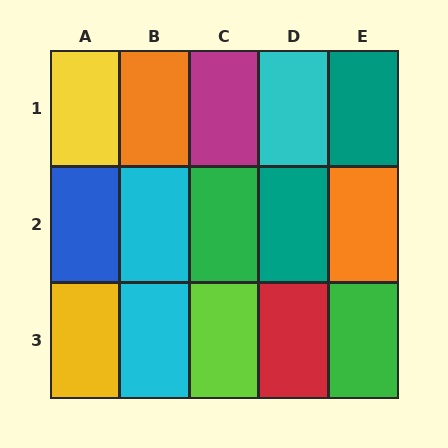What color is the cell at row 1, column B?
Orange.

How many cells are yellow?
2 cells are yellow.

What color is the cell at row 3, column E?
Green.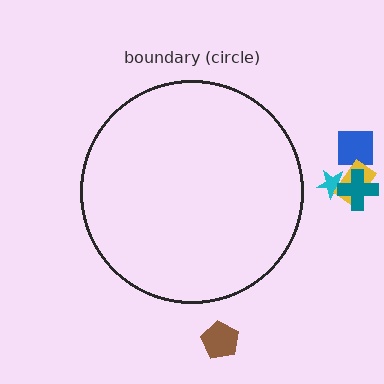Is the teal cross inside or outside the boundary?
Outside.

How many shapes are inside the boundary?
0 inside, 5 outside.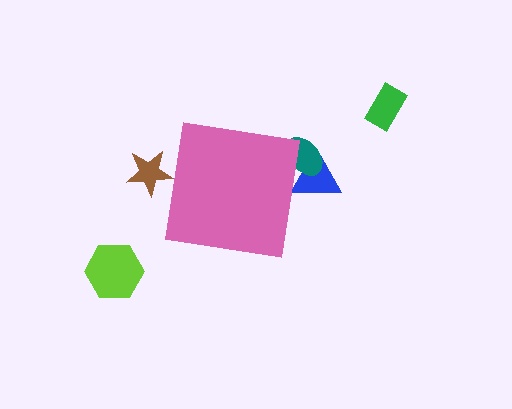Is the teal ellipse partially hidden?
Yes, the teal ellipse is partially hidden behind the pink square.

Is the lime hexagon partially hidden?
No, the lime hexagon is fully visible.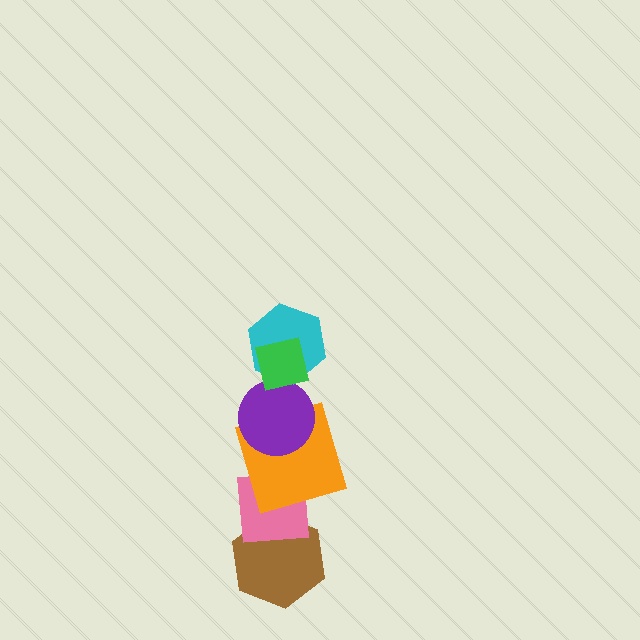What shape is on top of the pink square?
The orange square is on top of the pink square.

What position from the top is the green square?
The green square is 1st from the top.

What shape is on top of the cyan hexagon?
The green square is on top of the cyan hexagon.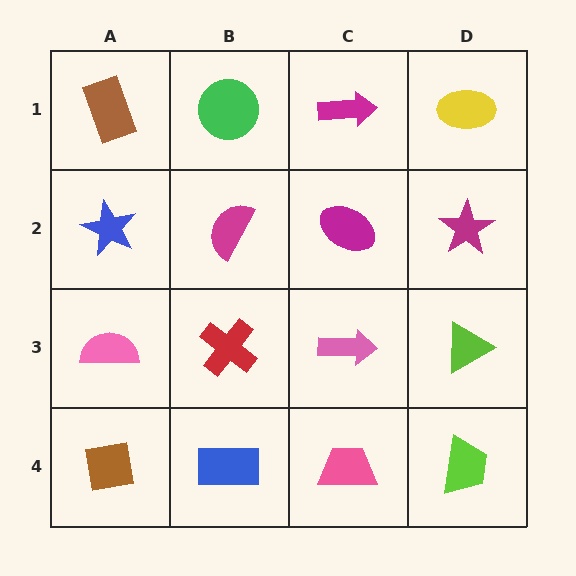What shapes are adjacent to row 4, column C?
A pink arrow (row 3, column C), a blue rectangle (row 4, column B), a lime trapezoid (row 4, column D).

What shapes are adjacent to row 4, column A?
A pink semicircle (row 3, column A), a blue rectangle (row 4, column B).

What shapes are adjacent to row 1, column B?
A magenta semicircle (row 2, column B), a brown rectangle (row 1, column A), a magenta arrow (row 1, column C).